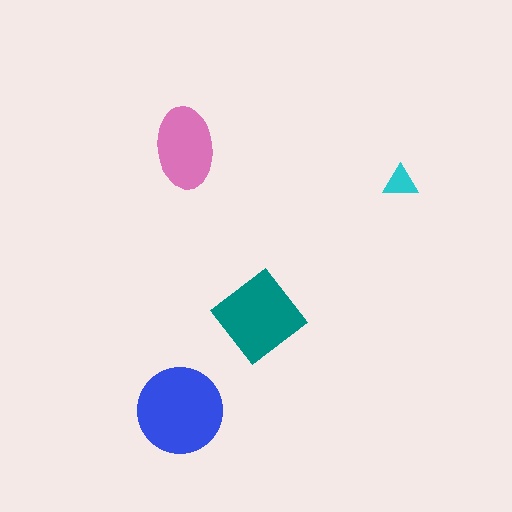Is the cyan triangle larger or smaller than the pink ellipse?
Smaller.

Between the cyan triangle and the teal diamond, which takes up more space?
The teal diamond.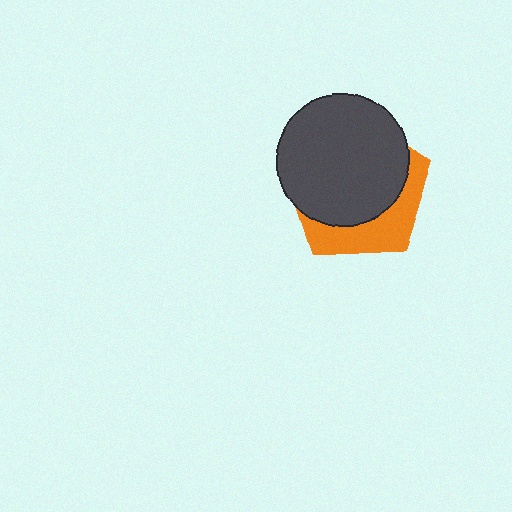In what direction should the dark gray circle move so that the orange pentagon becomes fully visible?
The dark gray circle should move toward the upper-left. That is the shortest direction to clear the overlap and leave the orange pentagon fully visible.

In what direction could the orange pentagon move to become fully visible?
The orange pentagon could move toward the lower-right. That would shift it out from behind the dark gray circle entirely.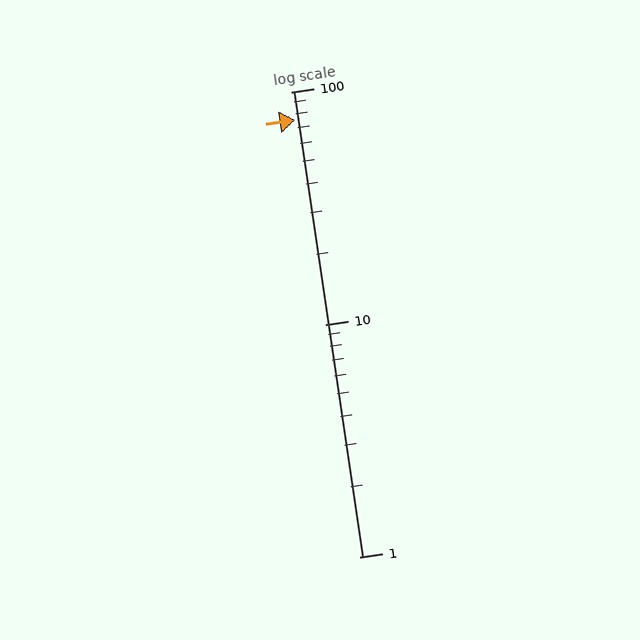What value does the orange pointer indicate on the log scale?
The pointer indicates approximately 76.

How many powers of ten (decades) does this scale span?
The scale spans 2 decades, from 1 to 100.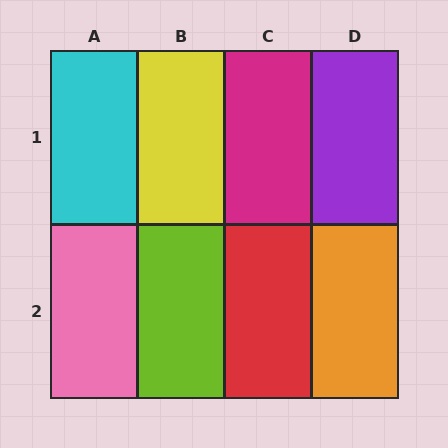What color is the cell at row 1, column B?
Yellow.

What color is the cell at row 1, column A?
Cyan.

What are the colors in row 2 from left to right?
Pink, lime, red, orange.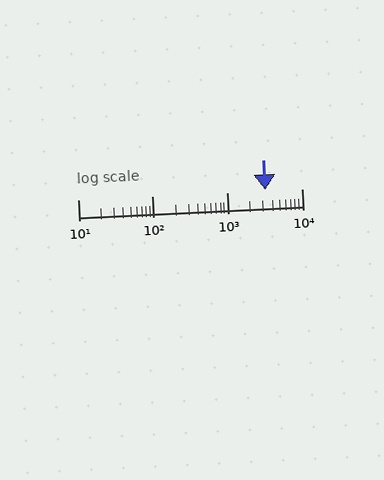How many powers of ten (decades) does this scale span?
The scale spans 3 decades, from 10 to 10000.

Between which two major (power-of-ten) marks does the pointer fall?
The pointer is between 1000 and 10000.